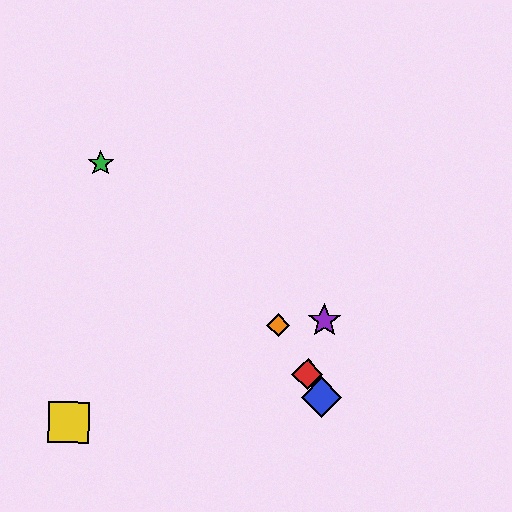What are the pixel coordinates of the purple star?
The purple star is at (324, 321).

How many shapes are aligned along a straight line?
3 shapes (the red diamond, the blue diamond, the orange diamond) are aligned along a straight line.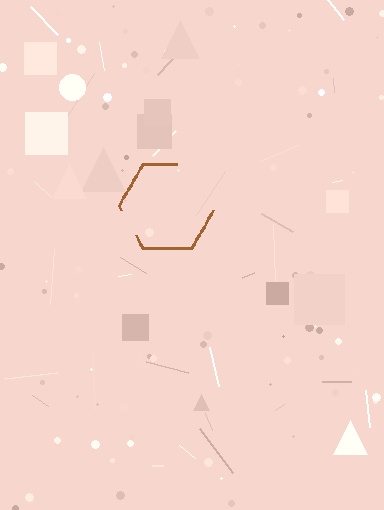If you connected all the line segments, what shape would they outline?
They would outline a hexagon.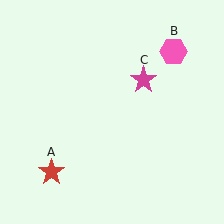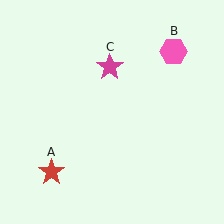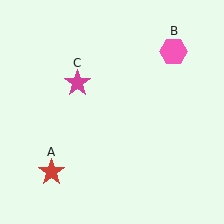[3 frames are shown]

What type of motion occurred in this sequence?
The magenta star (object C) rotated counterclockwise around the center of the scene.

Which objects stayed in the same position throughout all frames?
Red star (object A) and pink hexagon (object B) remained stationary.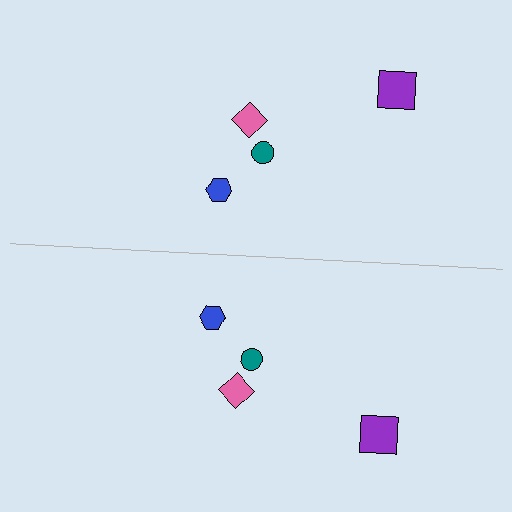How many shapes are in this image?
There are 8 shapes in this image.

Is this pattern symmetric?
Yes, this pattern has bilateral (reflection) symmetry.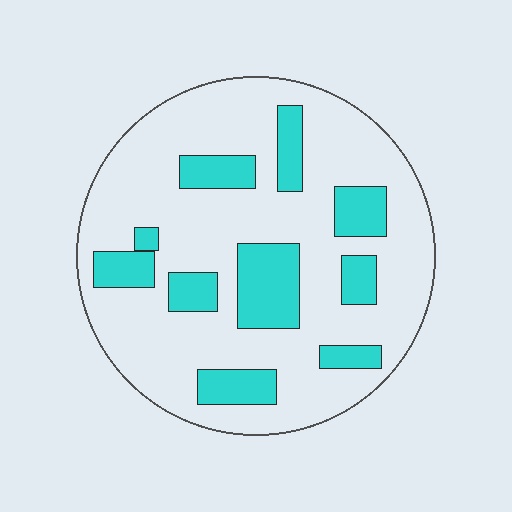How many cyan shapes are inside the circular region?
10.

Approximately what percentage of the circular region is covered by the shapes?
Approximately 25%.